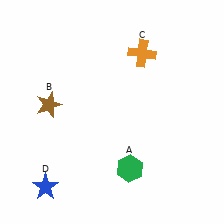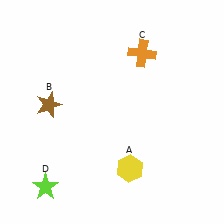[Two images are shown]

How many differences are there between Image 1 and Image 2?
There are 2 differences between the two images.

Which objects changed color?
A changed from green to yellow. D changed from blue to lime.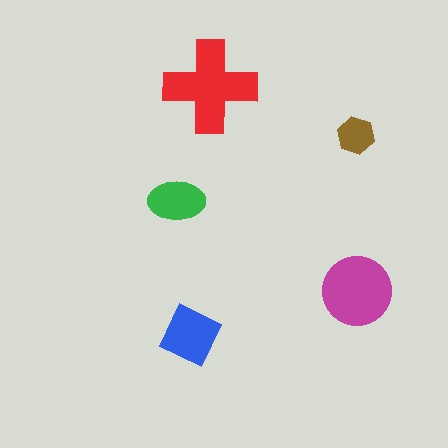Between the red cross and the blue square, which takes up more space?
The red cross.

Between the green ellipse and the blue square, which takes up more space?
The blue square.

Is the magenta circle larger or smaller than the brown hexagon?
Larger.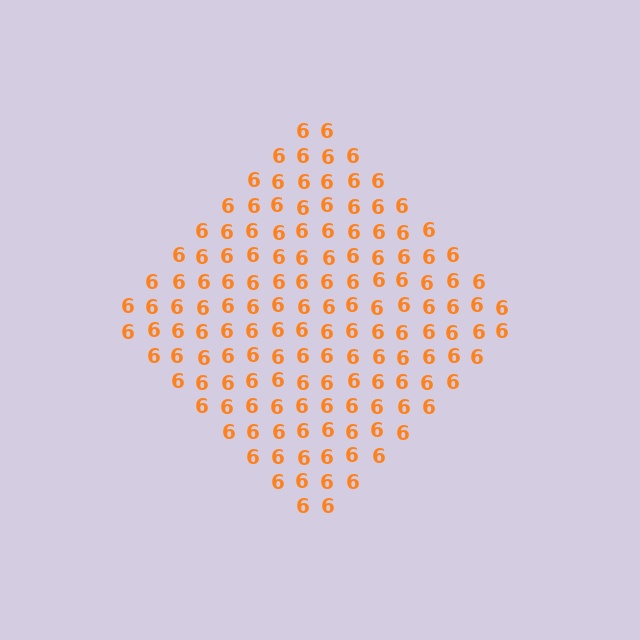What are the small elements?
The small elements are digit 6's.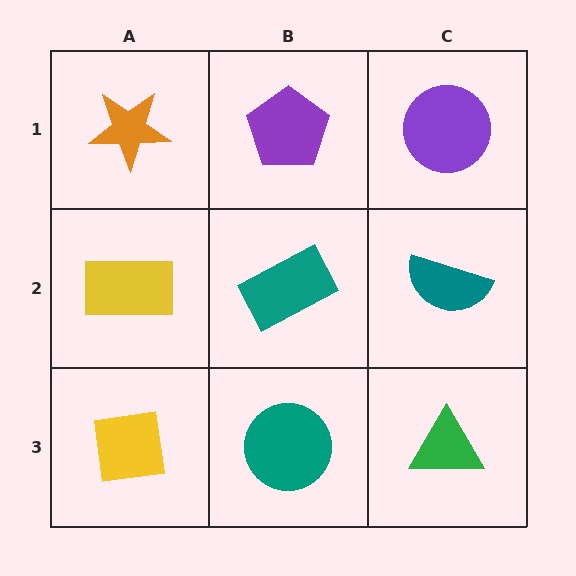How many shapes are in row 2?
3 shapes.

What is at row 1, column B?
A purple pentagon.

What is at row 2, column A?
A yellow rectangle.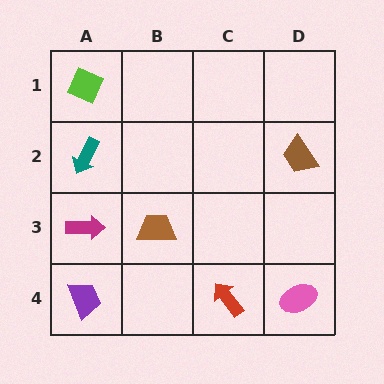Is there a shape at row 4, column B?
No, that cell is empty.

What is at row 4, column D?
A pink ellipse.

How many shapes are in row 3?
2 shapes.